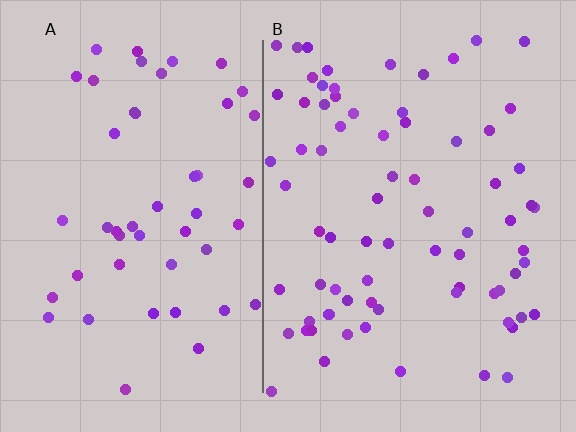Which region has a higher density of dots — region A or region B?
B (the right).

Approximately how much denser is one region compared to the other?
Approximately 1.5× — region B over region A.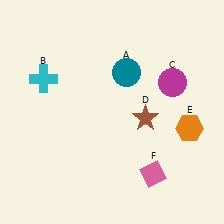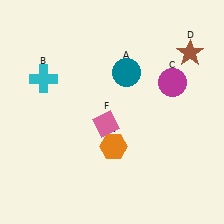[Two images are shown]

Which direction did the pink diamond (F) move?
The pink diamond (F) moved up.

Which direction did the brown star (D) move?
The brown star (D) moved up.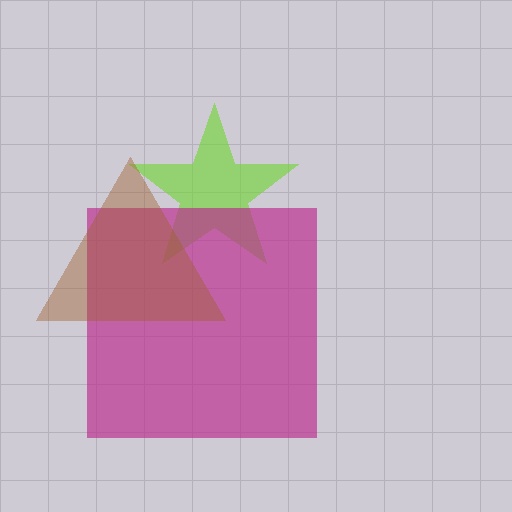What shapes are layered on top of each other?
The layered shapes are: a lime star, a magenta square, a brown triangle.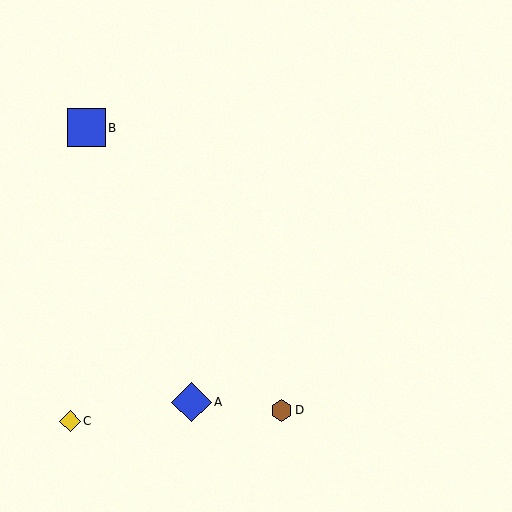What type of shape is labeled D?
Shape D is a brown hexagon.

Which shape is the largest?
The blue diamond (labeled A) is the largest.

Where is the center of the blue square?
The center of the blue square is at (86, 128).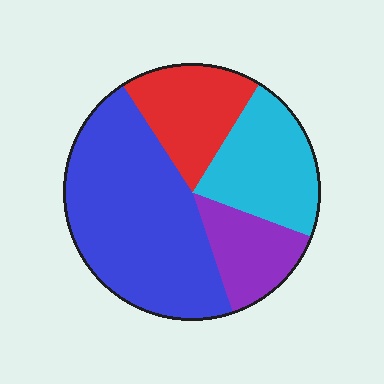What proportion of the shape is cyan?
Cyan covers around 20% of the shape.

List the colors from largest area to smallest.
From largest to smallest: blue, cyan, red, purple.